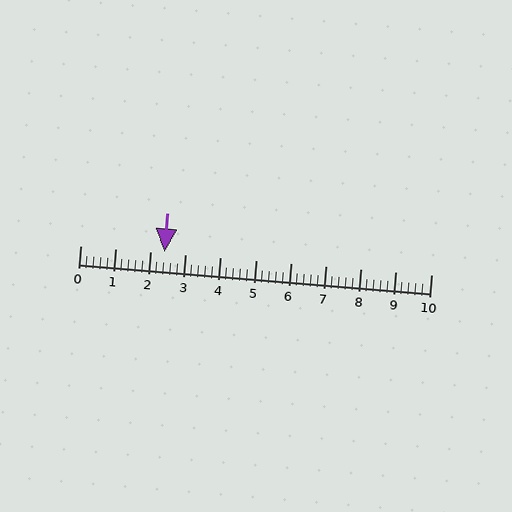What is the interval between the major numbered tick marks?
The major tick marks are spaced 1 units apart.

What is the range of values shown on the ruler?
The ruler shows values from 0 to 10.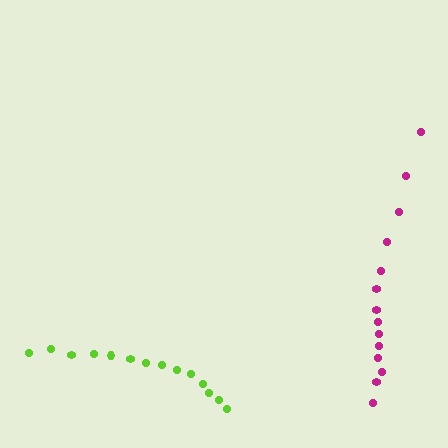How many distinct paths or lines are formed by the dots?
There are 2 distinct paths.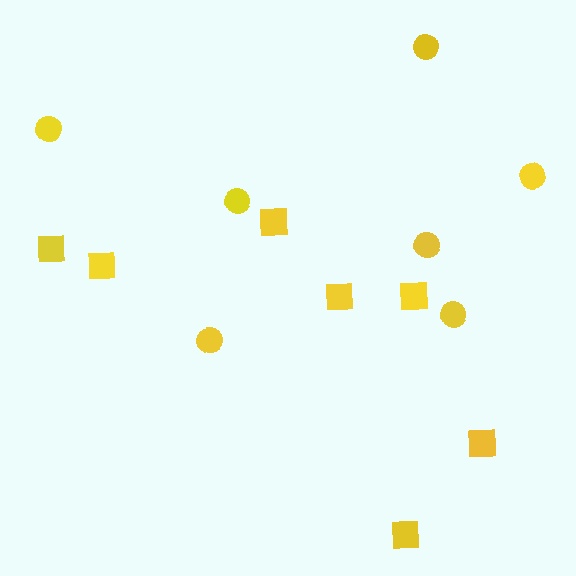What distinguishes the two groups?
There are 2 groups: one group of circles (7) and one group of squares (7).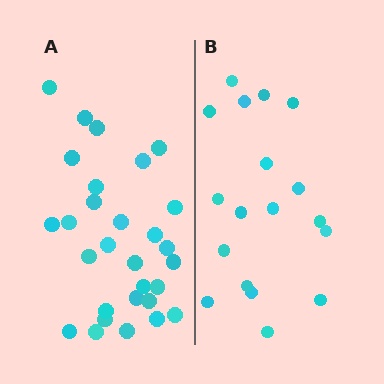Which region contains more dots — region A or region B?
Region A (the left region) has more dots.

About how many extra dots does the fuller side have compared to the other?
Region A has roughly 12 or so more dots than region B.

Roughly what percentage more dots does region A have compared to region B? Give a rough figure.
About 60% more.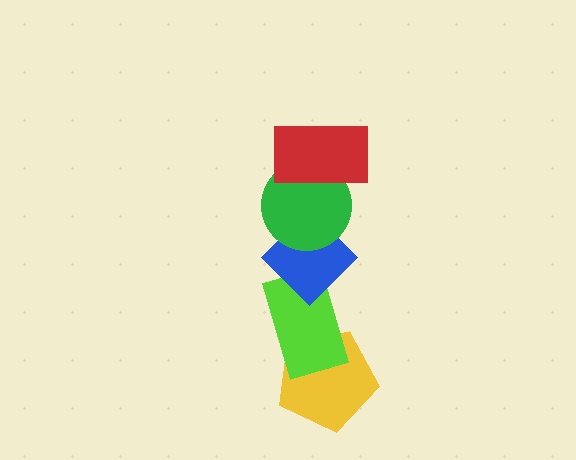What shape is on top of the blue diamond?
The green circle is on top of the blue diamond.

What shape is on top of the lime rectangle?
The blue diamond is on top of the lime rectangle.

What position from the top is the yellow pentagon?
The yellow pentagon is 5th from the top.